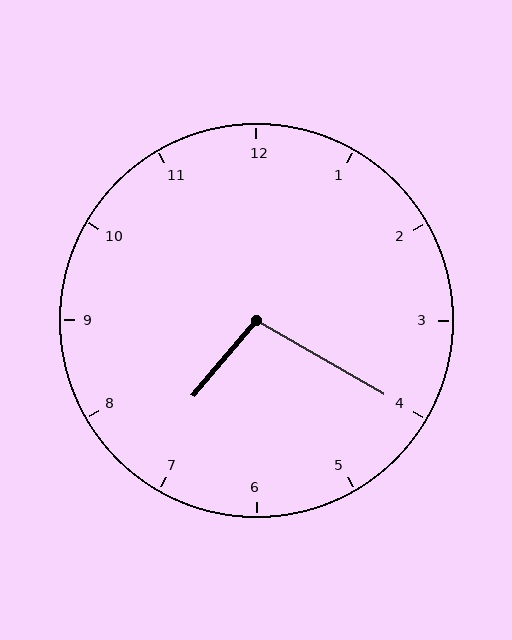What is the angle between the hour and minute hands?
Approximately 100 degrees.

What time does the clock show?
7:20.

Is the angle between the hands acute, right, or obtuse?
It is obtuse.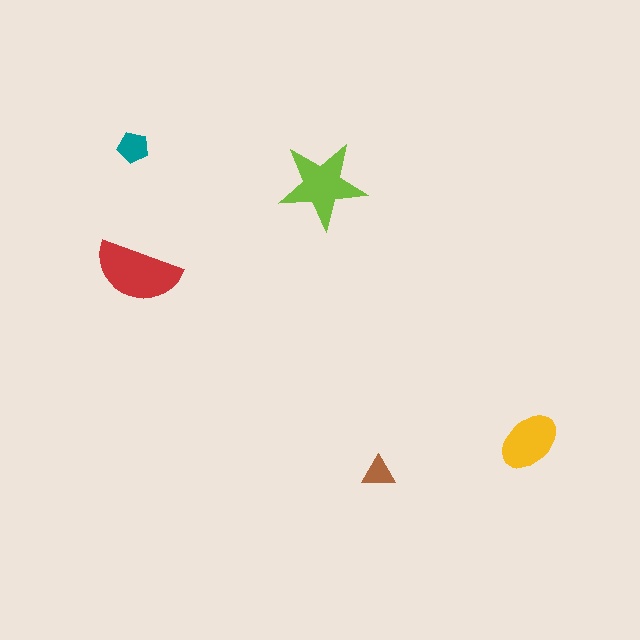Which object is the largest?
The red semicircle.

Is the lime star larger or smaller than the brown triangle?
Larger.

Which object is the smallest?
The brown triangle.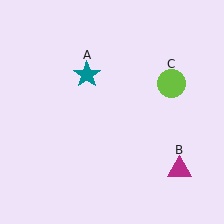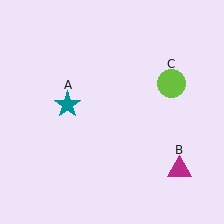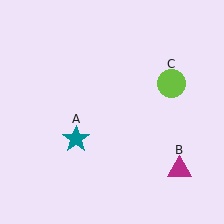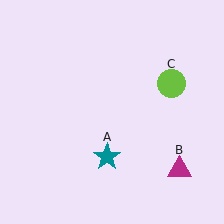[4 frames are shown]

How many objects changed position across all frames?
1 object changed position: teal star (object A).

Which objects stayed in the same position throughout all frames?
Magenta triangle (object B) and lime circle (object C) remained stationary.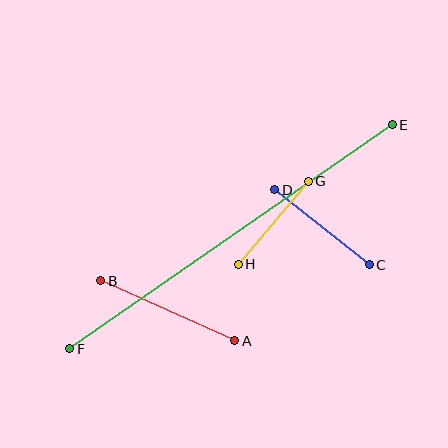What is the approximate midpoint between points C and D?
The midpoint is at approximately (322, 227) pixels.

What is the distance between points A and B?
The distance is approximately 147 pixels.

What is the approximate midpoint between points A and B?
The midpoint is at approximately (168, 311) pixels.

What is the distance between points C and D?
The distance is approximately 120 pixels.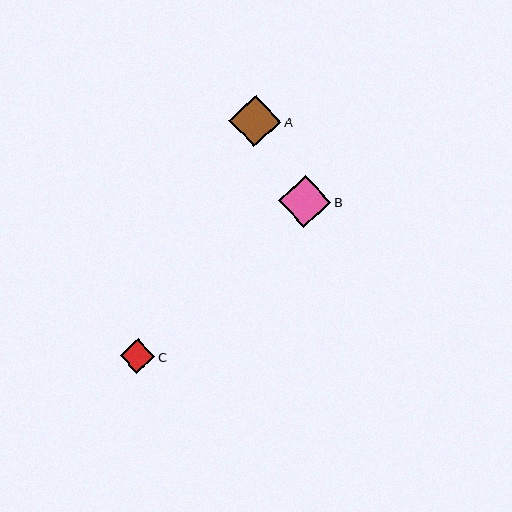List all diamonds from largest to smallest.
From largest to smallest: B, A, C.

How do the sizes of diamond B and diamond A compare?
Diamond B and diamond A are approximately the same size.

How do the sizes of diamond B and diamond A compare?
Diamond B and diamond A are approximately the same size.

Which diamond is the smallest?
Diamond C is the smallest with a size of approximately 35 pixels.